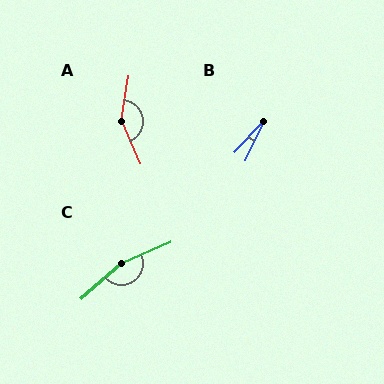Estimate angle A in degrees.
Approximately 147 degrees.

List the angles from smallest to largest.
B (18°), A (147°), C (162°).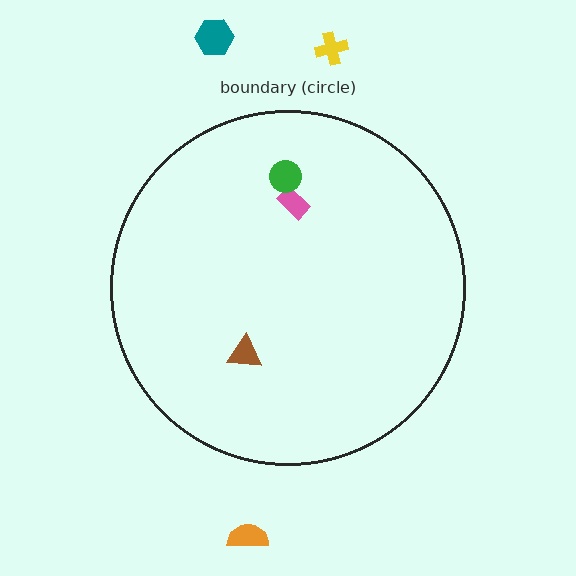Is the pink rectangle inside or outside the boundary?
Inside.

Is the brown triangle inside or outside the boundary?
Inside.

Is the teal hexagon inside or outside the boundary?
Outside.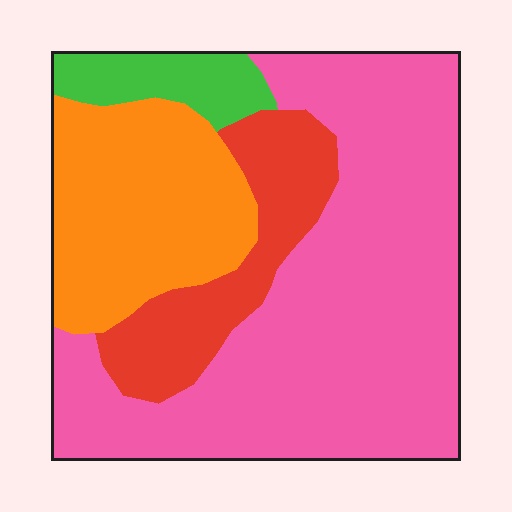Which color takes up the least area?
Green, at roughly 5%.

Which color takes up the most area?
Pink, at roughly 55%.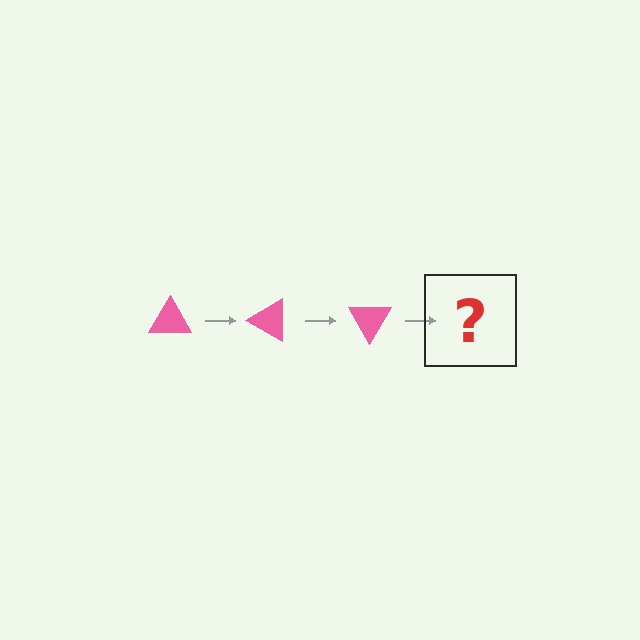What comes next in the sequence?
The next element should be a pink triangle rotated 90 degrees.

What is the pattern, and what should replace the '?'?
The pattern is that the triangle rotates 30 degrees each step. The '?' should be a pink triangle rotated 90 degrees.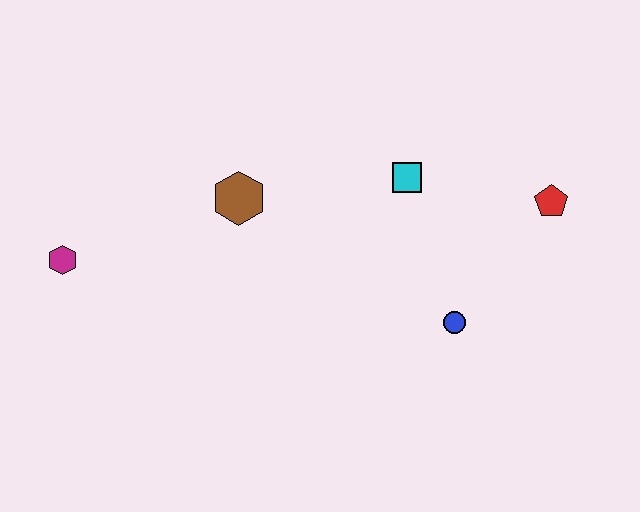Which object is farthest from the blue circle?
The magenta hexagon is farthest from the blue circle.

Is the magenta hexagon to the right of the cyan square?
No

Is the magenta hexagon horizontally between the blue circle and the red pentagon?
No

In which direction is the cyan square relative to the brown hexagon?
The cyan square is to the right of the brown hexagon.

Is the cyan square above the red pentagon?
Yes